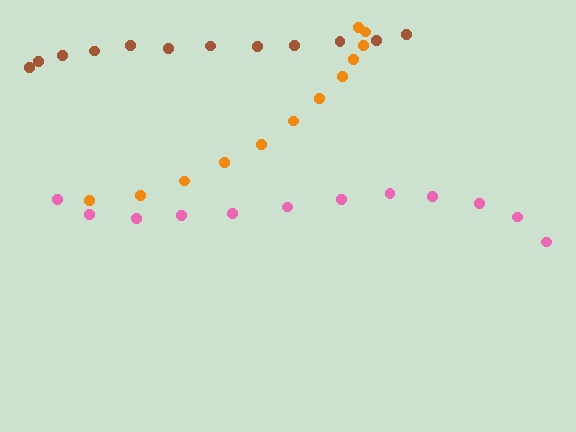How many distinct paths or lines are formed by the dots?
There are 3 distinct paths.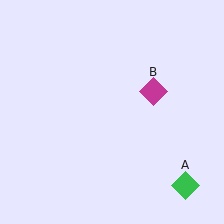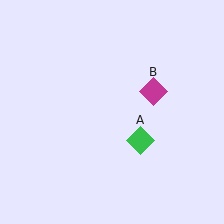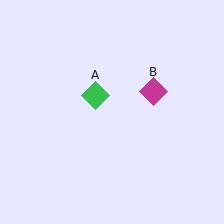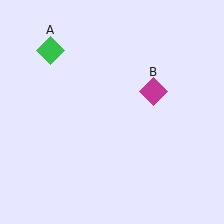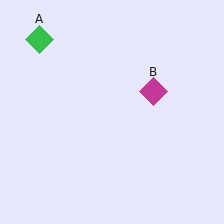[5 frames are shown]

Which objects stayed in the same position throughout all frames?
Magenta diamond (object B) remained stationary.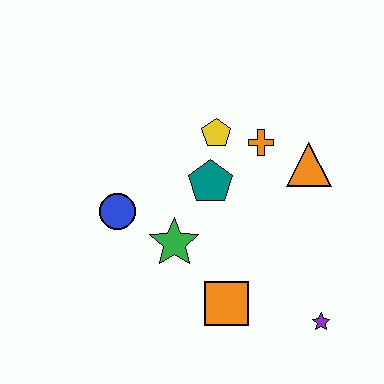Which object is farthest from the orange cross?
The purple star is farthest from the orange cross.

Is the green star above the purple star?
Yes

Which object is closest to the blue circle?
The green star is closest to the blue circle.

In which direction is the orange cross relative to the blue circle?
The orange cross is to the right of the blue circle.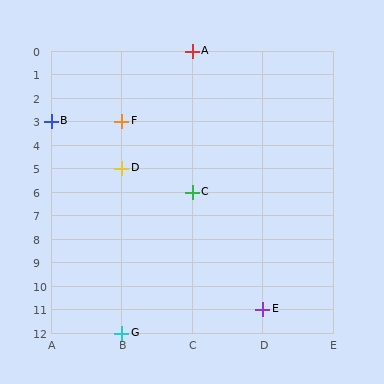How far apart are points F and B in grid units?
Points F and B are 1 column apart.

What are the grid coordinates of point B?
Point B is at grid coordinates (A, 3).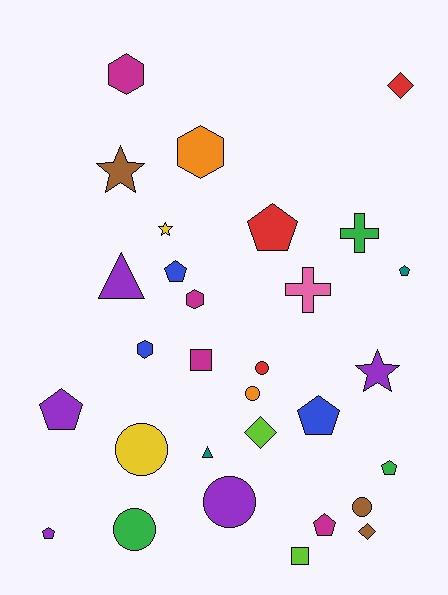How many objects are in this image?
There are 30 objects.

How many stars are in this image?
There are 3 stars.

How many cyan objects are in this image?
There are no cyan objects.